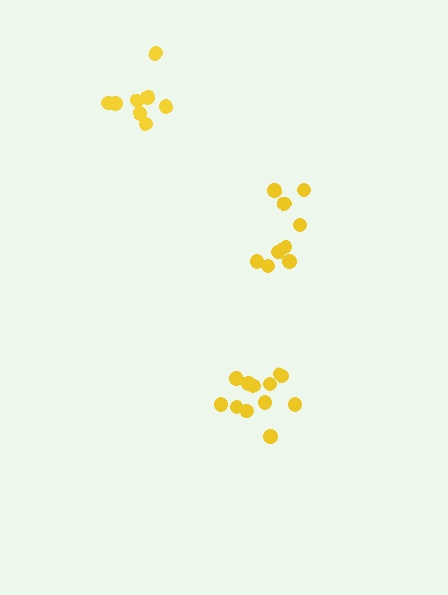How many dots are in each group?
Group 1: 12 dots, Group 2: 9 dots, Group 3: 8 dots (29 total).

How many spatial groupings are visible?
There are 3 spatial groupings.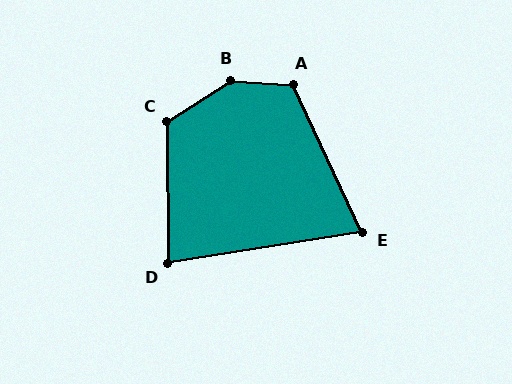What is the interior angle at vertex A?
Approximately 118 degrees (obtuse).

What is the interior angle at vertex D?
Approximately 81 degrees (acute).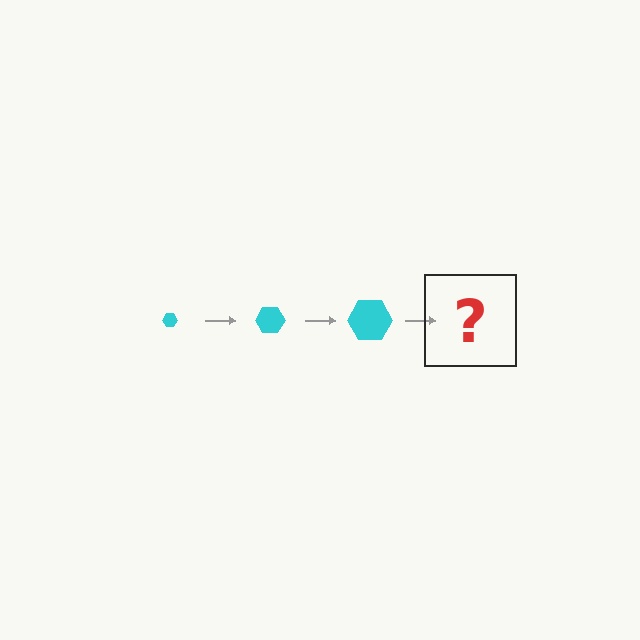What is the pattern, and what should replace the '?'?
The pattern is that the hexagon gets progressively larger each step. The '?' should be a cyan hexagon, larger than the previous one.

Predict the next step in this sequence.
The next step is a cyan hexagon, larger than the previous one.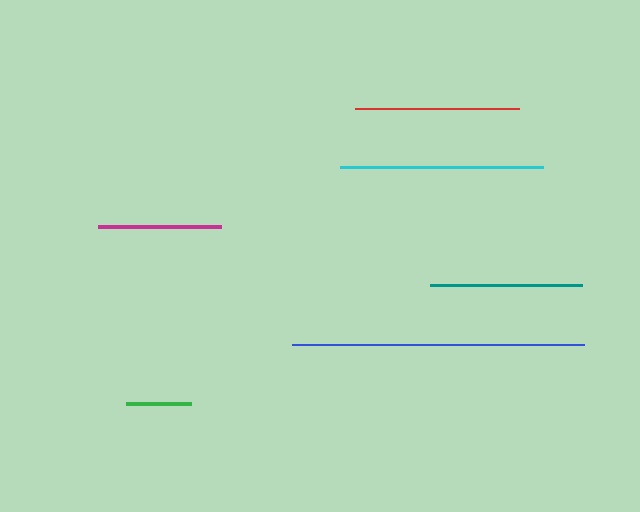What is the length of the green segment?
The green segment is approximately 65 pixels long.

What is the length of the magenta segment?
The magenta segment is approximately 122 pixels long.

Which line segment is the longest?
The blue line is the longest at approximately 292 pixels.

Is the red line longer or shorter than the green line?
The red line is longer than the green line.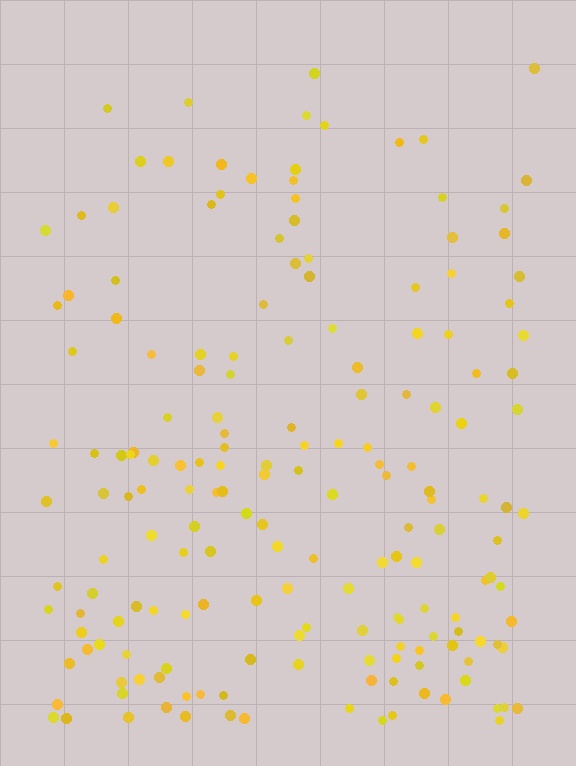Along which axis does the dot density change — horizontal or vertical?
Vertical.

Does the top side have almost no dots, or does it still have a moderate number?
Still a moderate number, just noticeably fewer than the bottom.